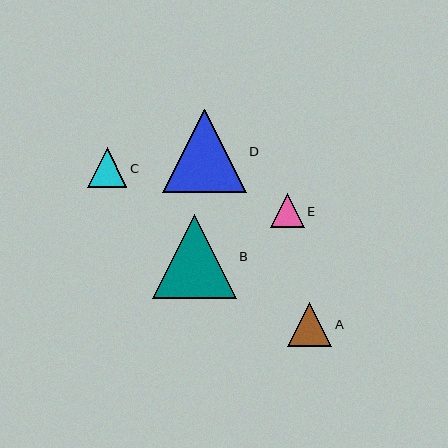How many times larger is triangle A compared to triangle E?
Triangle A is approximately 1.3 times the size of triangle E.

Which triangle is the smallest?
Triangle E is the smallest with a size of approximately 34 pixels.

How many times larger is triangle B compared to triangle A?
Triangle B is approximately 1.9 times the size of triangle A.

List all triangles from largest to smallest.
From largest to smallest: B, D, A, C, E.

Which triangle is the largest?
Triangle B is the largest with a size of approximately 84 pixels.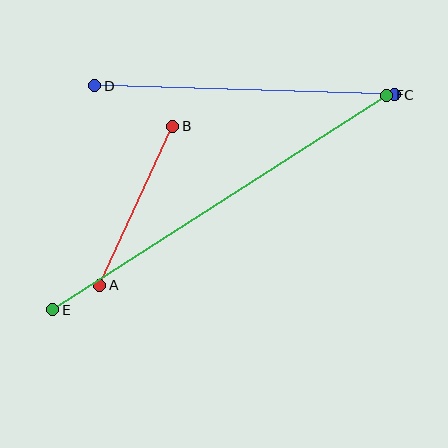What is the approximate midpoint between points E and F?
The midpoint is at approximately (220, 202) pixels.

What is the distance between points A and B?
The distance is approximately 175 pixels.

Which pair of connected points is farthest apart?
Points E and F are farthest apart.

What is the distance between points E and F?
The distance is approximately 396 pixels.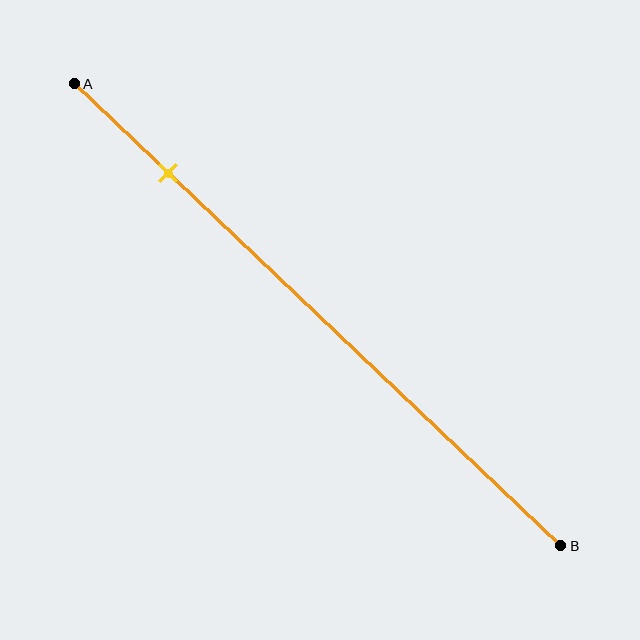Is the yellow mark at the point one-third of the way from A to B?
No, the mark is at about 20% from A, not at the 33% one-third point.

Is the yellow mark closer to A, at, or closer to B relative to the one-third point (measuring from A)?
The yellow mark is closer to point A than the one-third point of segment AB.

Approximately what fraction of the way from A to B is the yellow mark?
The yellow mark is approximately 20% of the way from A to B.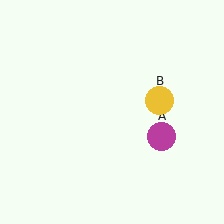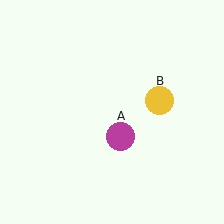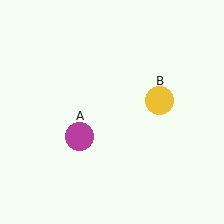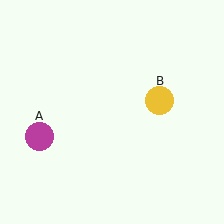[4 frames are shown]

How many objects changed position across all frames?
1 object changed position: magenta circle (object A).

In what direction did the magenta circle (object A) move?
The magenta circle (object A) moved left.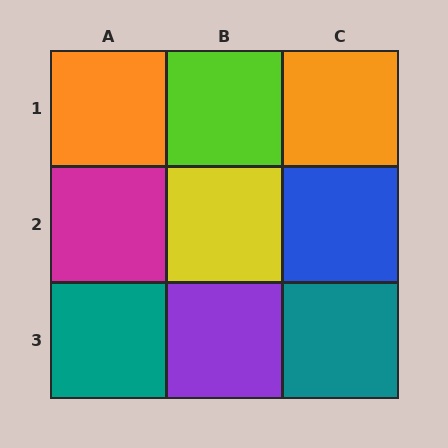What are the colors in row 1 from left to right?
Orange, lime, orange.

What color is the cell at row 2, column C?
Blue.